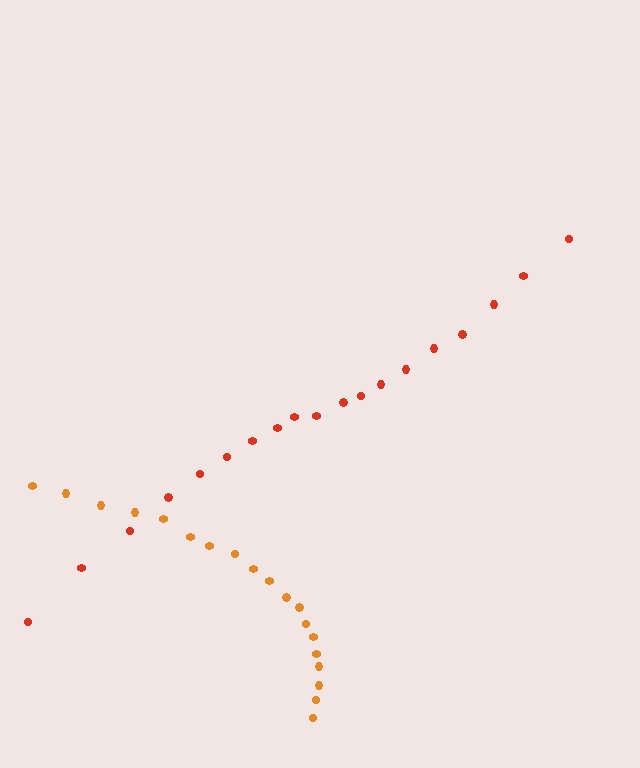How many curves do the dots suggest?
There are 2 distinct paths.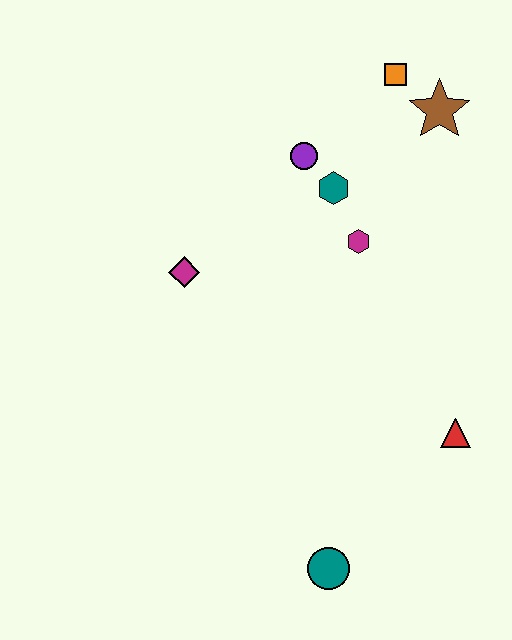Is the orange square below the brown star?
No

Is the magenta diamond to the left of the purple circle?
Yes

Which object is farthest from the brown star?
The teal circle is farthest from the brown star.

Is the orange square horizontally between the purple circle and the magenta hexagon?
No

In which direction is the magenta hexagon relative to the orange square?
The magenta hexagon is below the orange square.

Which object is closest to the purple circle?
The teal hexagon is closest to the purple circle.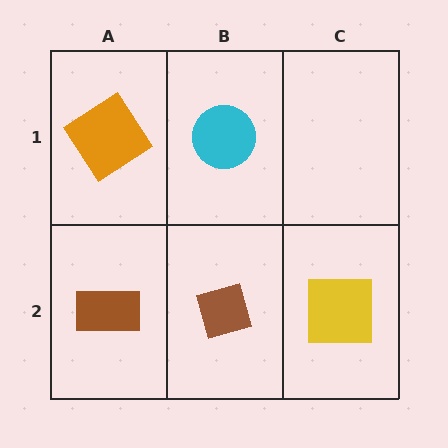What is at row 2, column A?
A brown rectangle.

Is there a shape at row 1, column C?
No, that cell is empty.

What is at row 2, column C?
A yellow square.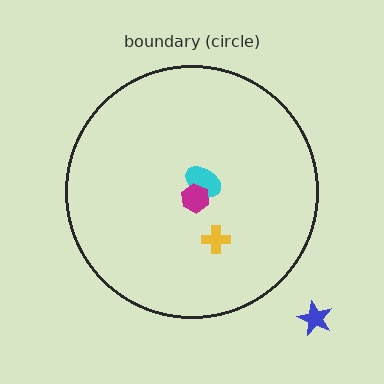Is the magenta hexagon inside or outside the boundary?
Inside.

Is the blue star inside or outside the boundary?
Outside.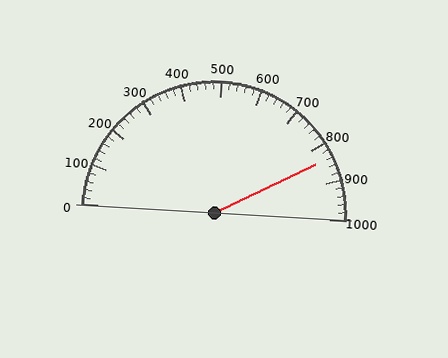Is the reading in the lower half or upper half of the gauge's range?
The reading is in the upper half of the range (0 to 1000).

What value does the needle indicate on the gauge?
The needle indicates approximately 840.